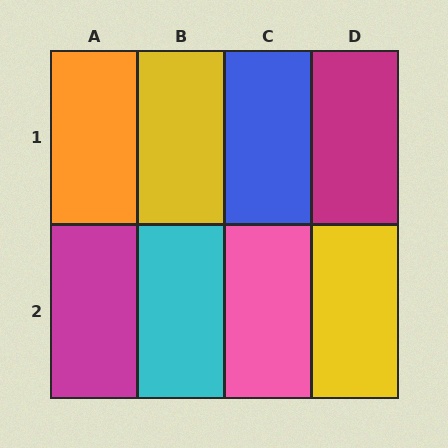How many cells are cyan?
1 cell is cyan.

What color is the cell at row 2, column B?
Cyan.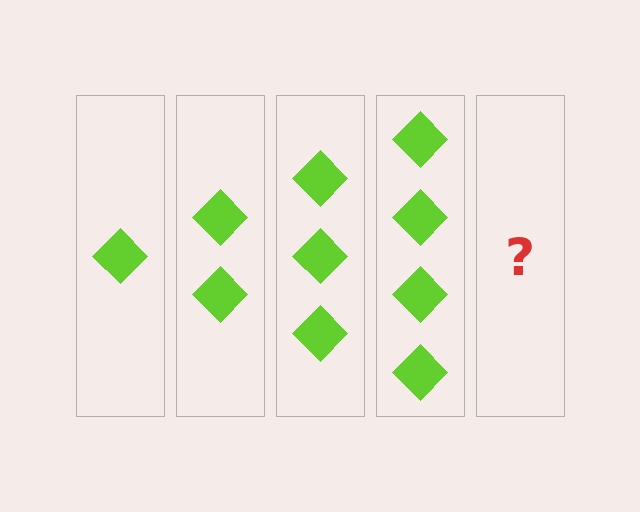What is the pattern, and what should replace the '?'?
The pattern is that each step adds one more diamond. The '?' should be 5 diamonds.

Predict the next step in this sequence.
The next step is 5 diamonds.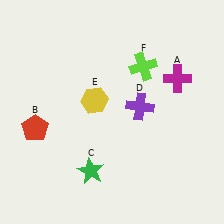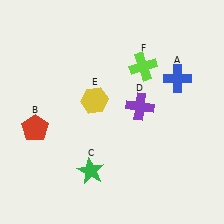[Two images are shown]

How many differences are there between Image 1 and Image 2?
There is 1 difference between the two images.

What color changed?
The cross (A) changed from magenta in Image 1 to blue in Image 2.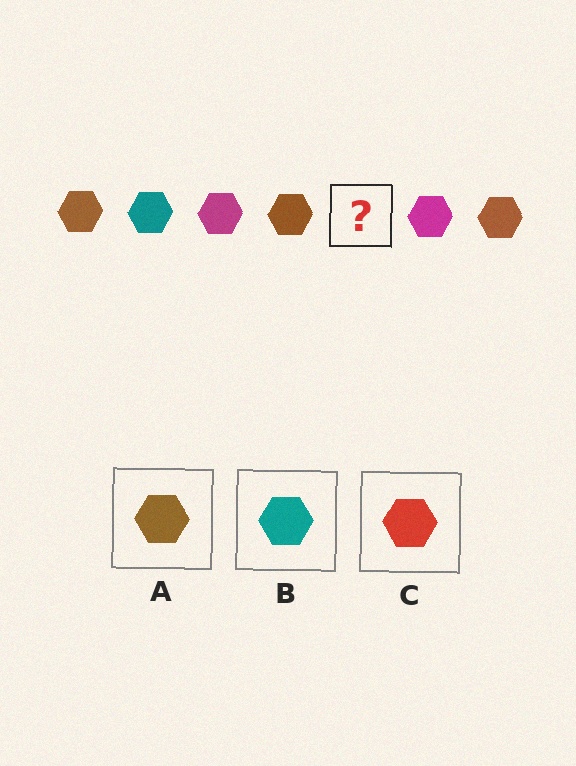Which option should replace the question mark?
Option B.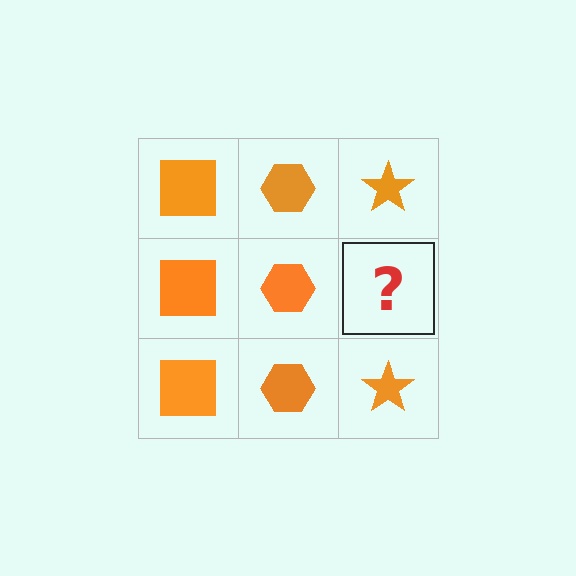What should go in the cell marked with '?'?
The missing cell should contain an orange star.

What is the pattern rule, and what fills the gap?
The rule is that each column has a consistent shape. The gap should be filled with an orange star.